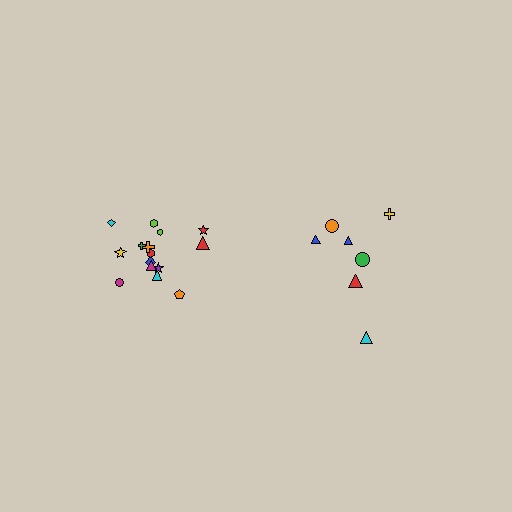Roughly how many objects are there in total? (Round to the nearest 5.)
Roughly 20 objects in total.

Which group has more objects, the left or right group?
The left group.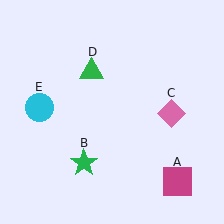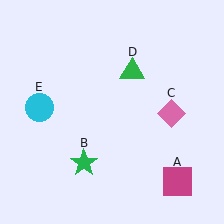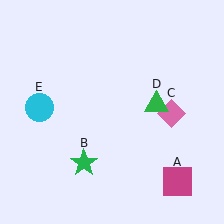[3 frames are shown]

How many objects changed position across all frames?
1 object changed position: green triangle (object D).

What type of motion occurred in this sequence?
The green triangle (object D) rotated clockwise around the center of the scene.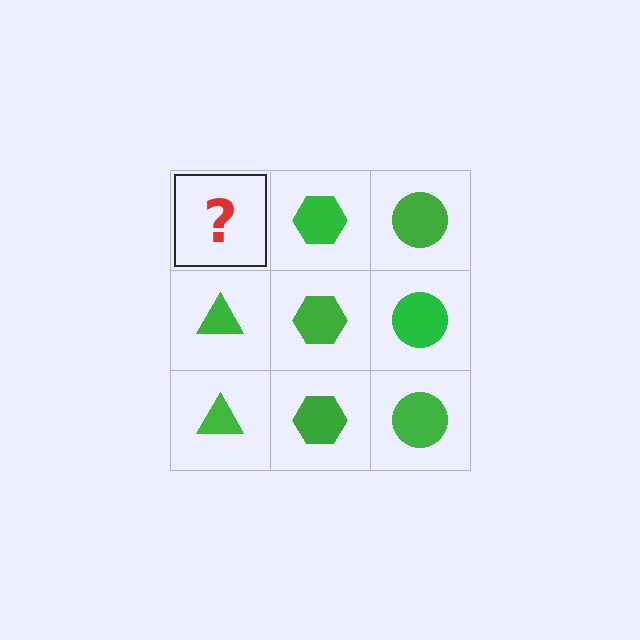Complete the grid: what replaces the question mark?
The question mark should be replaced with a green triangle.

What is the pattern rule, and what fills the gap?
The rule is that each column has a consistent shape. The gap should be filled with a green triangle.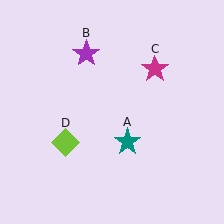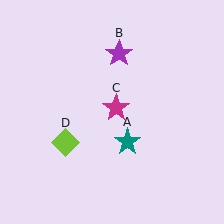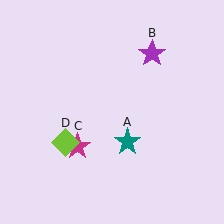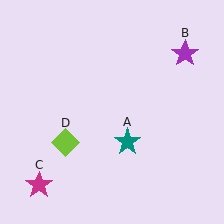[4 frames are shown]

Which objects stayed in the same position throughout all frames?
Teal star (object A) and lime diamond (object D) remained stationary.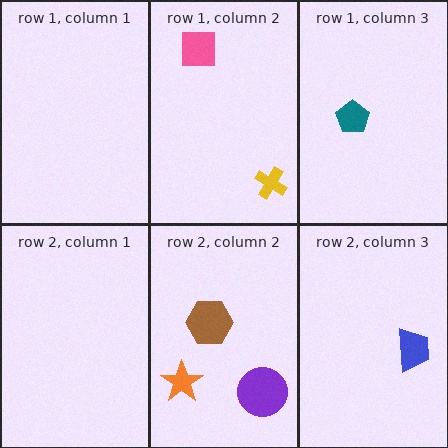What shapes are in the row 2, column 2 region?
The brown hexagon, the purple circle, the orange star.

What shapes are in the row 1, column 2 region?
The yellow cross, the pink square.